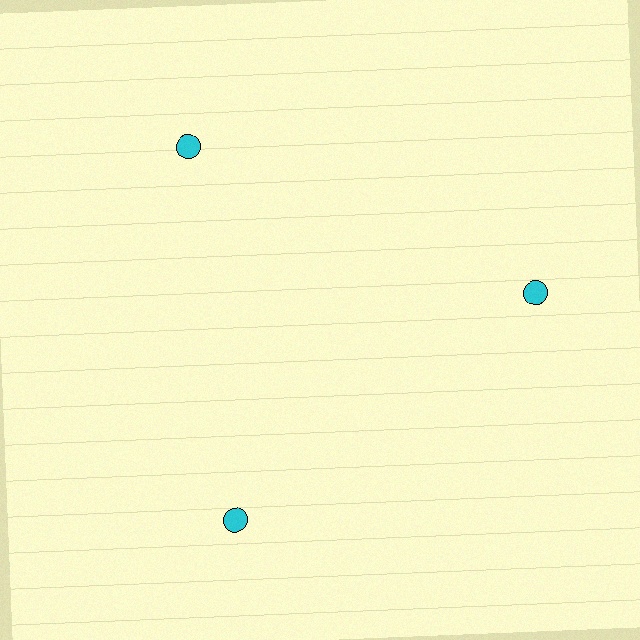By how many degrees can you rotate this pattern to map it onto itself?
The pattern maps onto itself every 120 degrees of rotation.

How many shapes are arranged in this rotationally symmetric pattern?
There are 3 shapes, arranged in 3 groups of 1.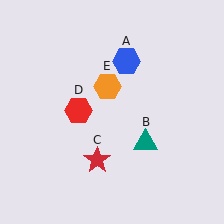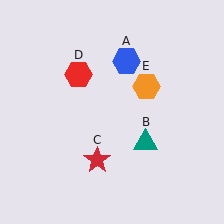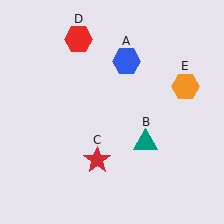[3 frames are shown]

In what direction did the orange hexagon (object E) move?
The orange hexagon (object E) moved right.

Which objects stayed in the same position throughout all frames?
Blue hexagon (object A) and teal triangle (object B) and red star (object C) remained stationary.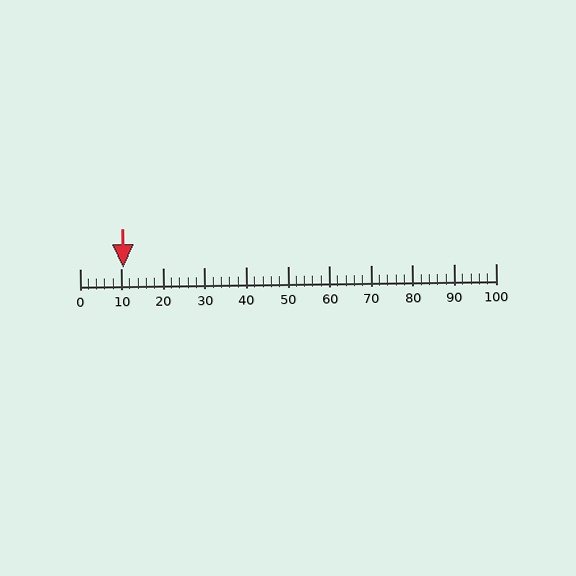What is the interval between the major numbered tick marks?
The major tick marks are spaced 10 units apart.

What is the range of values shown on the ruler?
The ruler shows values from 0 to 100.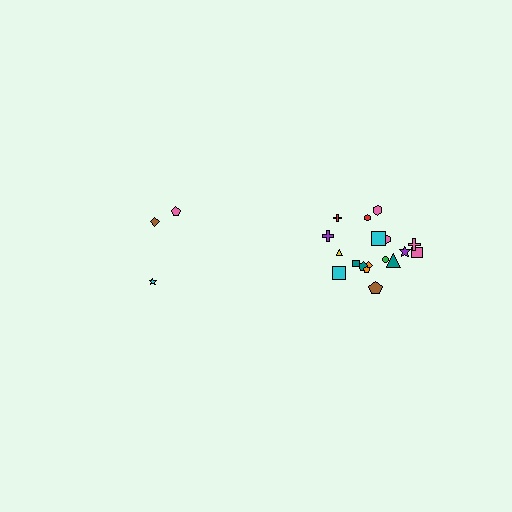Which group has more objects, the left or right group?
The right group.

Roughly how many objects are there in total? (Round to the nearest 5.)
Roughly 20 objects in total.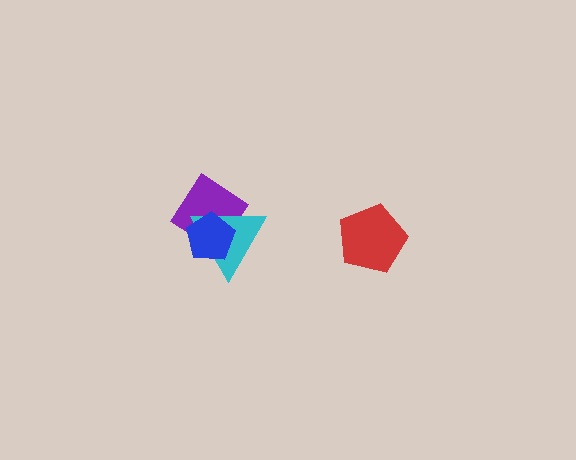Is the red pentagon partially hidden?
No, no other shape covers it.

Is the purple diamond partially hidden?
Yes, it is partially covered by another shape.